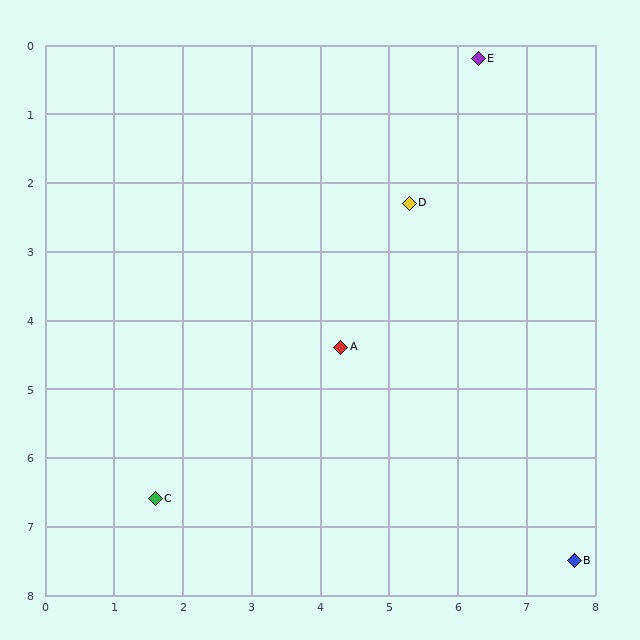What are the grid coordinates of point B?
Point B is at approximately (7.7, 7.5).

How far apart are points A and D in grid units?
Points A and D are about 2.3 grid units apart.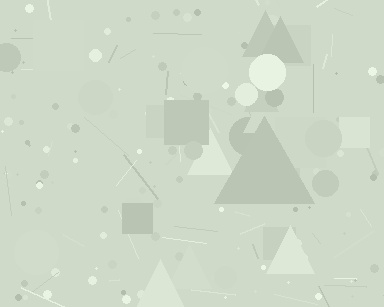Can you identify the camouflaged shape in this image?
The camouflaged shape is a triangle.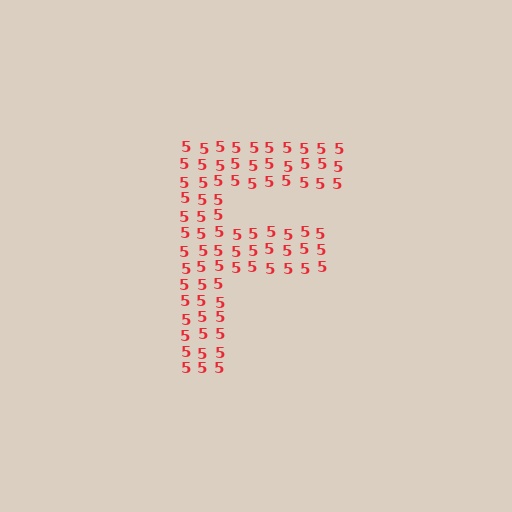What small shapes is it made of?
It is made of small digit 5's.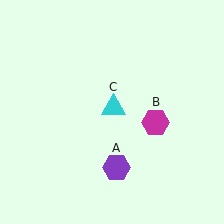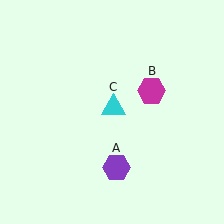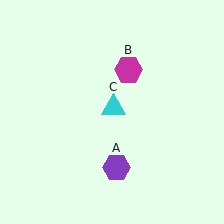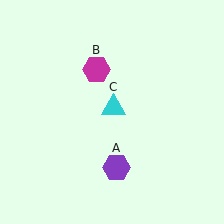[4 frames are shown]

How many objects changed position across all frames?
1 object changed position: magenta hexagon (object B).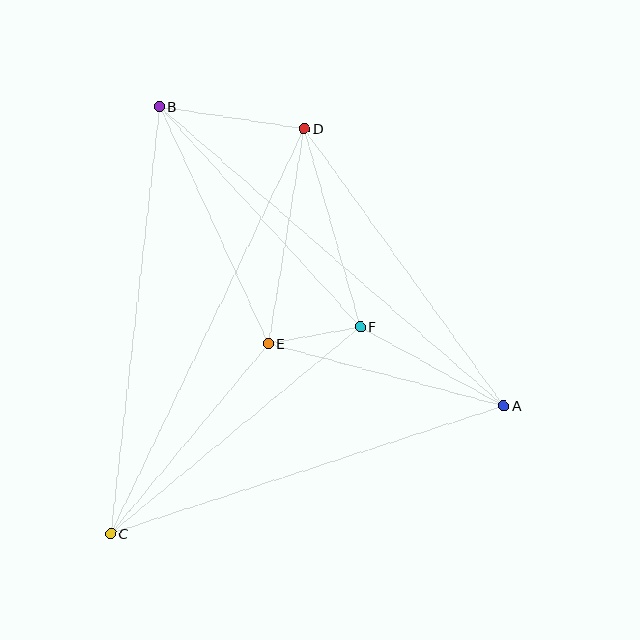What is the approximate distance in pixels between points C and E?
The distance between C and E is approximately 247 pixels.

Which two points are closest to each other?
Points E and F are closest to each other.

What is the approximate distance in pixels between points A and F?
The distance between A and F is approximately 164 pixels.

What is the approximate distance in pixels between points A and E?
The distance between A and E is approximately 244 pixels.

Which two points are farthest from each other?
Points A and B are farthest from each other.